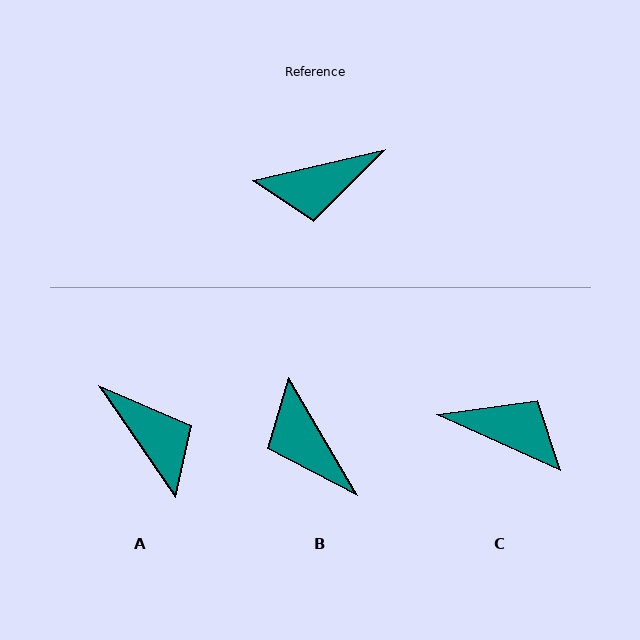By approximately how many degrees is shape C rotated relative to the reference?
Approximately 143 degrees counter-clockwise.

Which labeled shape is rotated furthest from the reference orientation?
C, about 143 degrees away.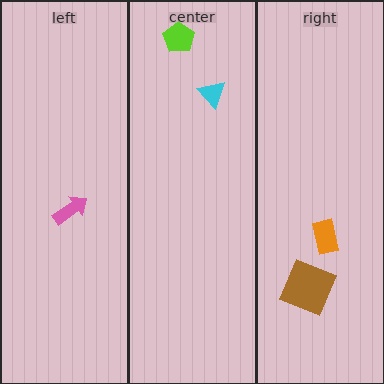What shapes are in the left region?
The pink arrow.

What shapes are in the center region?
The cyan triangle, the lime pentagon.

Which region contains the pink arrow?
The left region.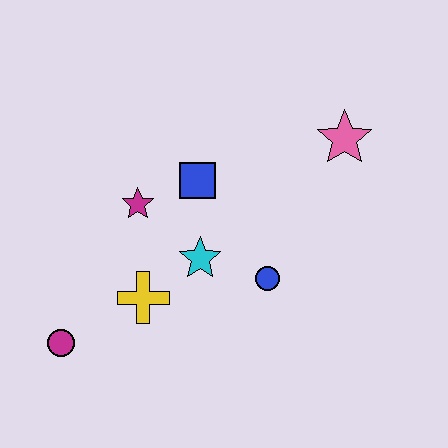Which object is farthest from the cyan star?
The pink star is farthest from the cyan star.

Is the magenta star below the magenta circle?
No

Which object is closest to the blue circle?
The cyan star is closest to the blue circle.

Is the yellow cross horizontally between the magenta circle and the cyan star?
Yes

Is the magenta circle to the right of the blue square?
No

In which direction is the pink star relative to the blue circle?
The pink star is above the blue circle.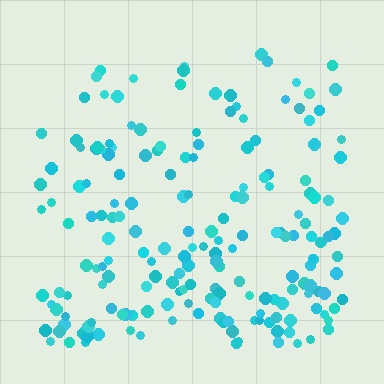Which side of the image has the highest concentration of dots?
The bottom.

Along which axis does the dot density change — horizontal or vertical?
Vertical.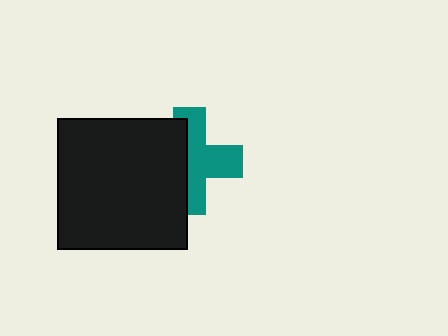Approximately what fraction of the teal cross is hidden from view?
Roughly 44% of the teal cross is hidden behind the black square.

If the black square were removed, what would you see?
You would see the complete teal cross.